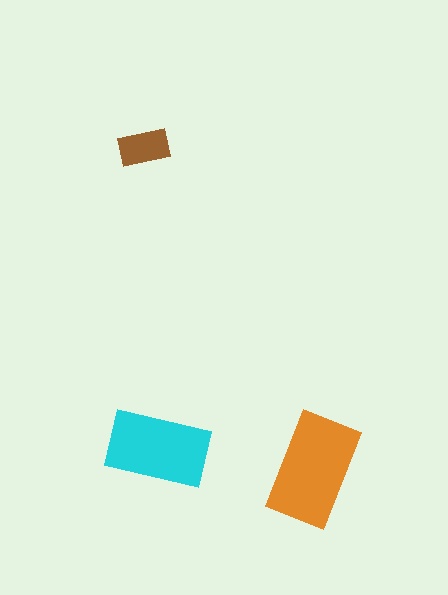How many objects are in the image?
There are 3 objects in the image.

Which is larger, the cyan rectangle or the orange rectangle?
The orange one.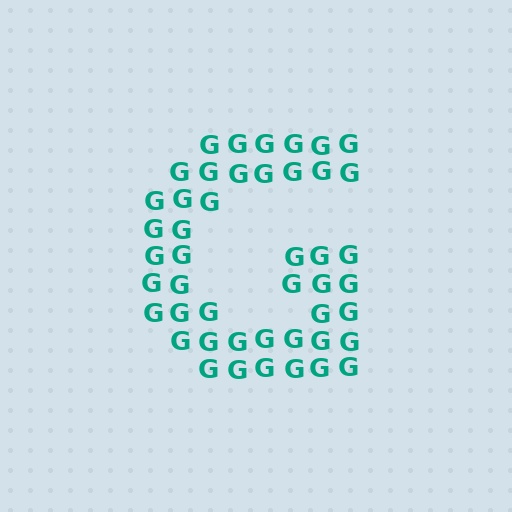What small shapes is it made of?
It is made of small letter G's.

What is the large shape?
The large shape is the letter G.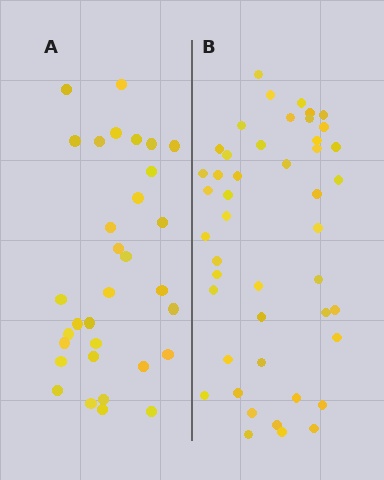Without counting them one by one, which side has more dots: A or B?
Region B (the right region) has more dots.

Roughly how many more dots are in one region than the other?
Region B has approximately 15 more dots than region A.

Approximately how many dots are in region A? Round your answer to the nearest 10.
About 30 dots. (The exact count is 32, which rounds to 30.)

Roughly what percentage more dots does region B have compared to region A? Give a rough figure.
About 45% more.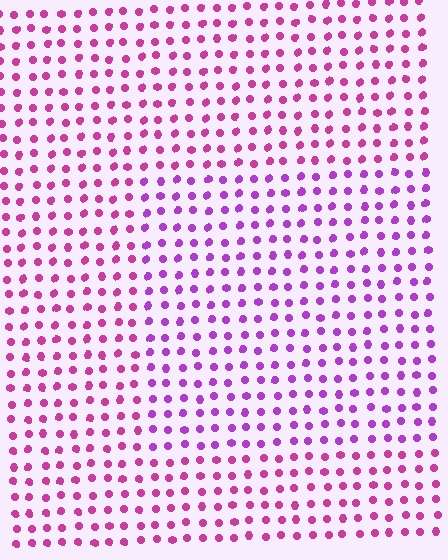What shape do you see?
I see a rectangle.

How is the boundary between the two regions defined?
The boundary is defined purely by a slight shift in hue (about 30 degrees). Spacing, size, and orientation are identical on both sides.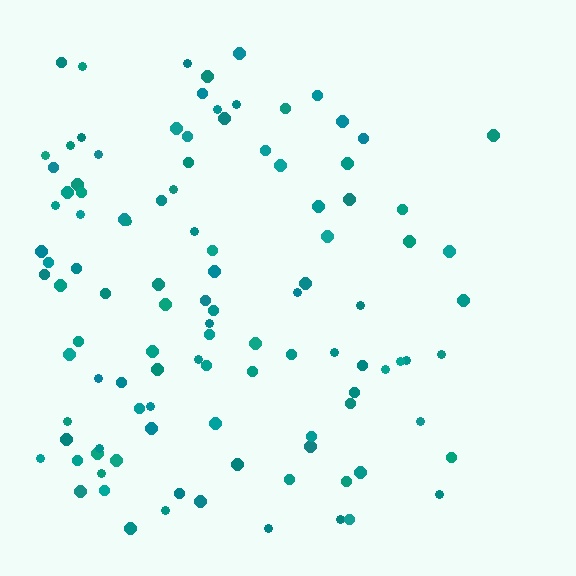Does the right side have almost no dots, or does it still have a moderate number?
Still a moderate number, just noticeably fewer than the left.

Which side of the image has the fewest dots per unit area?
The right.